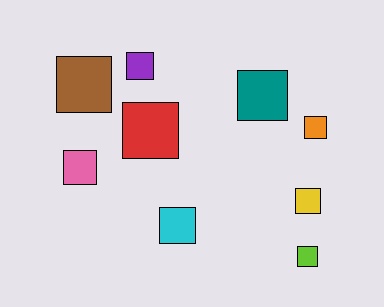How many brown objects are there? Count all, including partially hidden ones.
There is 1 brown object.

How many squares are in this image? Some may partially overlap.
There are 9 squares.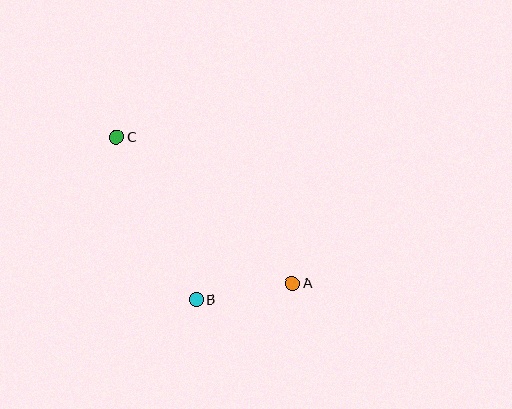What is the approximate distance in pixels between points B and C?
The distance between B and C is approximately 181 pixels.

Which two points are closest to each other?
Points A and B are closest to each other.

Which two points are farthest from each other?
Points A and C are farthest from each other.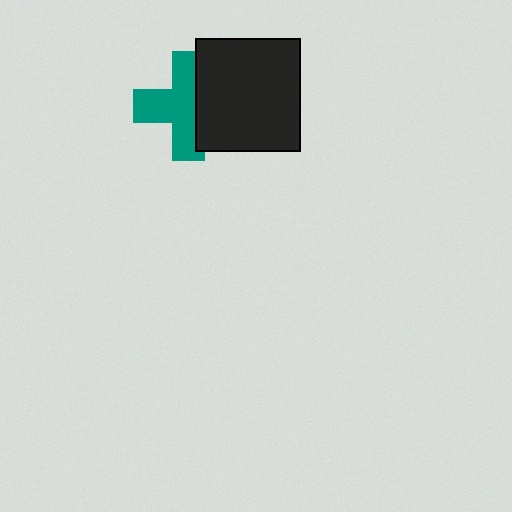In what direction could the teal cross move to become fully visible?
The teal cross could move left. That would shift it out from behind the black rectangle entirely.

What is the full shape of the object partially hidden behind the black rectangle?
The partially hidden object is a teal cross.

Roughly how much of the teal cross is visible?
About half of it is visible (roughly 64%).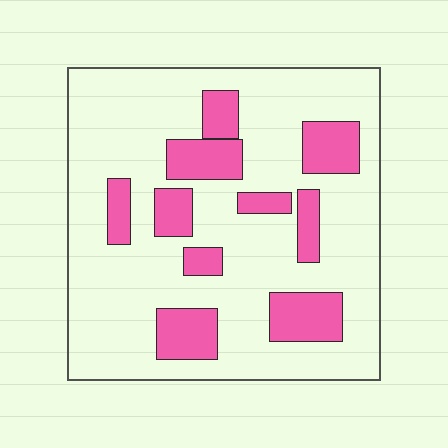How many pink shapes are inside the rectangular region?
10.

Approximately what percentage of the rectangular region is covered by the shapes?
Approximately 25%.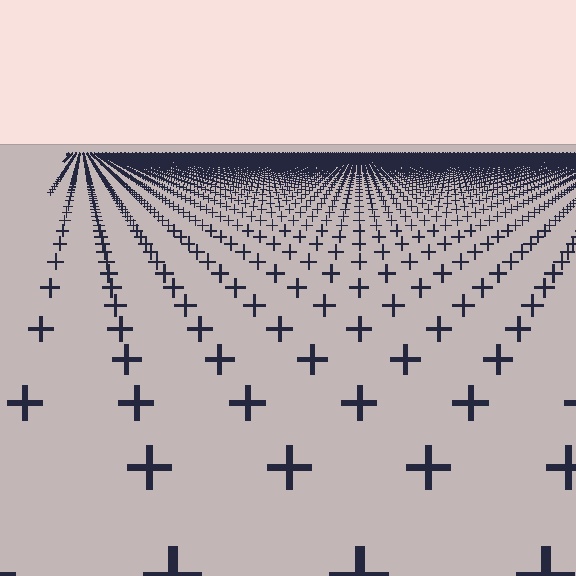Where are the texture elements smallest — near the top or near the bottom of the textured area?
Near the top.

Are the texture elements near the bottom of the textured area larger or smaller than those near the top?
Larger. Near the bottom, elements are closer to the viewer and appear at a bigger on-screen size.